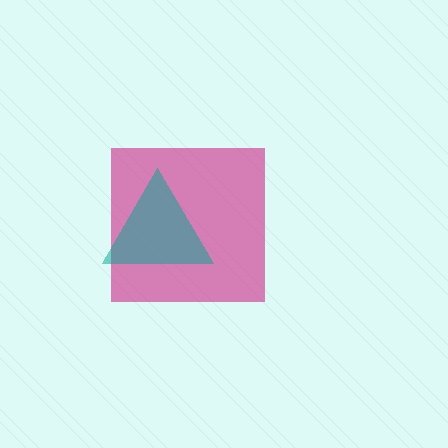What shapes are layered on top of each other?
The layered shapes are: a magenta square, a teal triangle.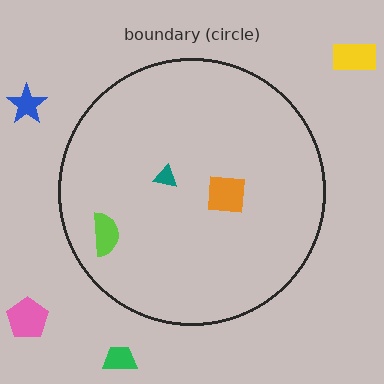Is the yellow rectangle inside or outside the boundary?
Outside.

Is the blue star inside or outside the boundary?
Outside.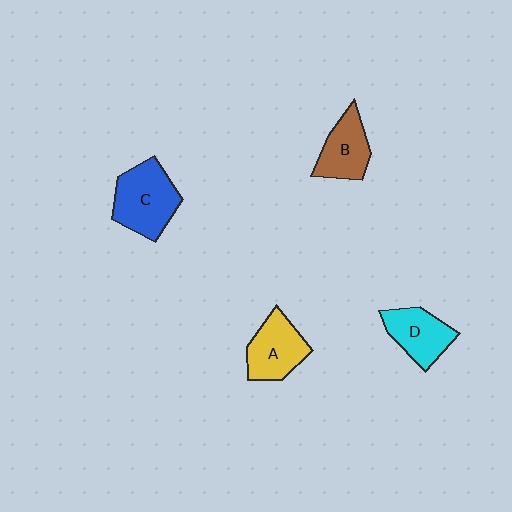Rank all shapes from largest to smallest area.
From largest to smallest: C (blue), A (yellow), D (cyan), B (brown).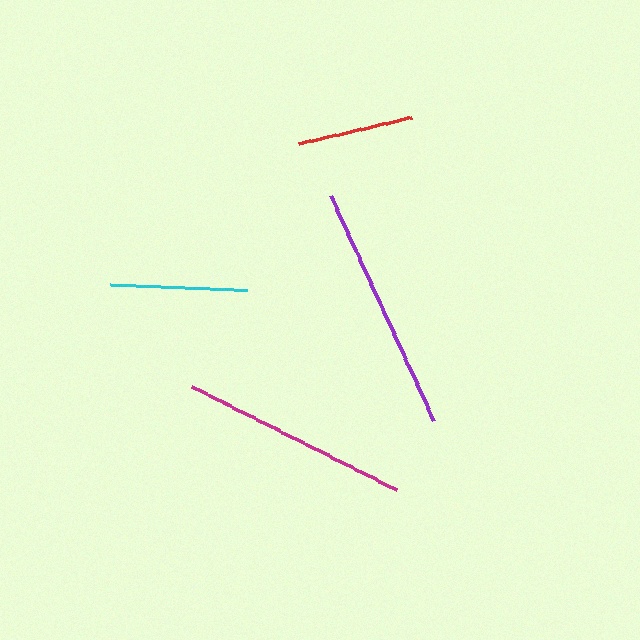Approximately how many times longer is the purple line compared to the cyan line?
The purple line is approximately 1.8 times the length of the cyan line.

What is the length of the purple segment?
The purple segment is approximately 247 pixels long.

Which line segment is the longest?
The purple line is the longest at approximately 247 pixels.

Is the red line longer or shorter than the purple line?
The purple line is longer than the red line.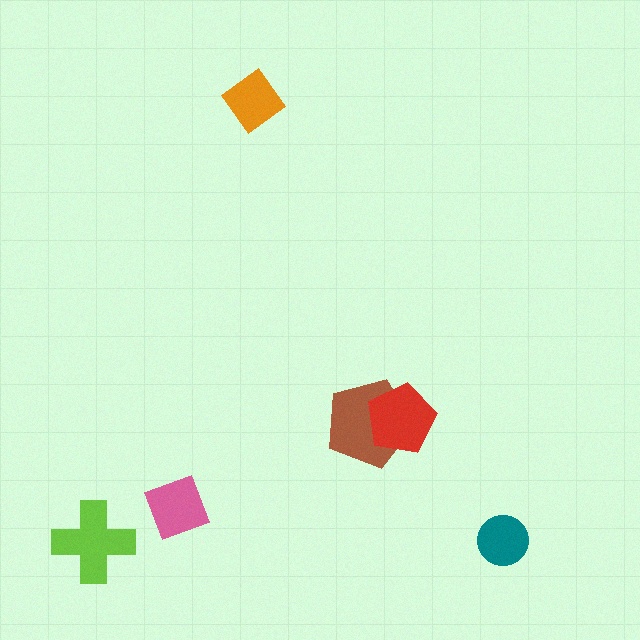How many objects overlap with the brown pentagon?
1 object overlaps with the brown pentagon.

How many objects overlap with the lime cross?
0 objects overlap with the lime cross.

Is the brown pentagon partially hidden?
Yes, it is partially covered by another shape.